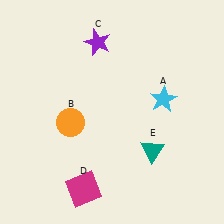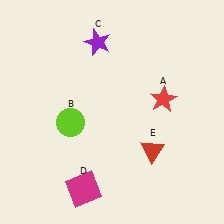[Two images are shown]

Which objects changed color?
A changed from cyan to red. B changed from orange to lime. E changed from teal to red.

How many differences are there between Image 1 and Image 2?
There are 3 differences between the two images.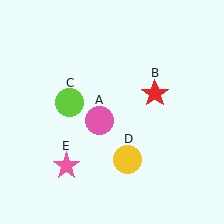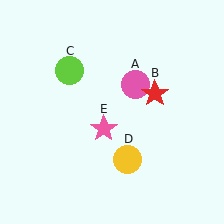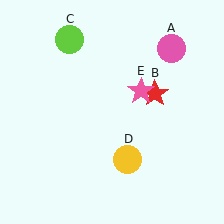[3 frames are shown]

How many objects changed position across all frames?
3 objects changed position: pink circle (object A), lime circle (object C), pink star (object E).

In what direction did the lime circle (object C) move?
The lime circle (object C) moved up.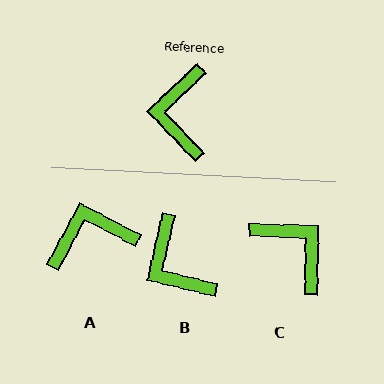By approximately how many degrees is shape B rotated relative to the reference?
Approximately 33 degrees counter-clockwise.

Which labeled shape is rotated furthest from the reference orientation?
C, about 135 degrees away.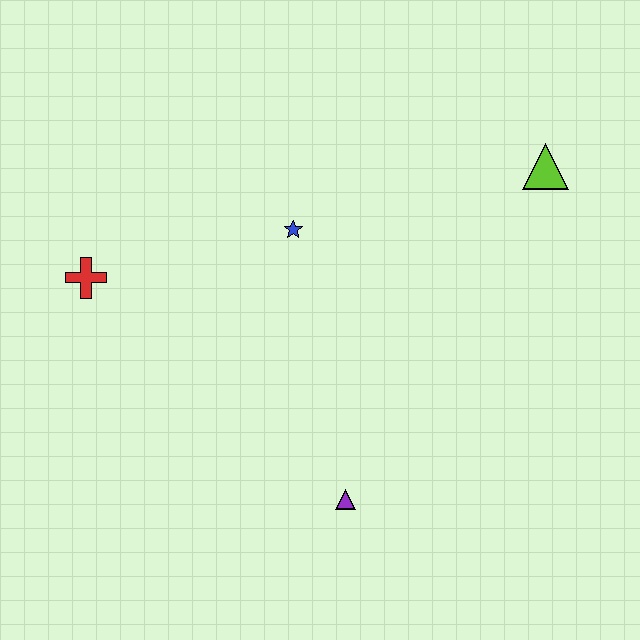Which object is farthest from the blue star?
The purple triangle is farthest from the blue star.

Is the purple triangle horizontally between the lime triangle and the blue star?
Yes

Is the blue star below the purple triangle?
No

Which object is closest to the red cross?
The blue star is closest to the red cross.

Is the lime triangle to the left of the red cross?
No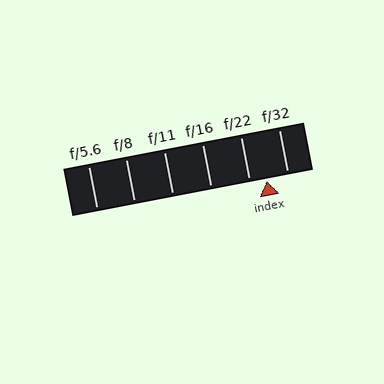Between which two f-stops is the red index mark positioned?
The index mark is between f/22 and f/32.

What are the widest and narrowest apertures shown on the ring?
The widest aperture shown is f/5.6 and the narrowest is f/32.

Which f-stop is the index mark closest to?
The index mark is closest to f/22.